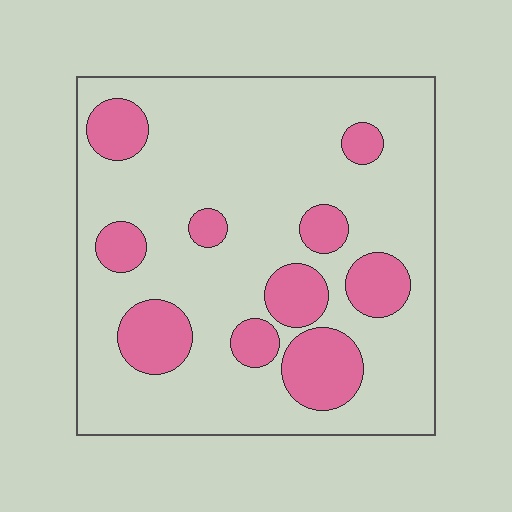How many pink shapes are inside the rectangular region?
10.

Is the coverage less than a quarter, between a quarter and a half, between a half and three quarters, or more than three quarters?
Less than a quarter.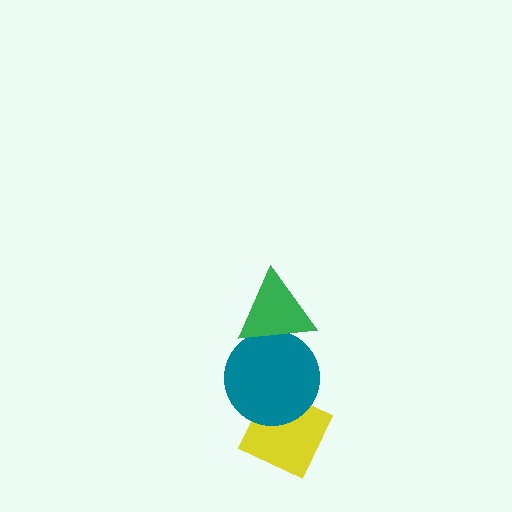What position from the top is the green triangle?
The green triangle is 1st from the top.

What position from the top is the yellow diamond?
The yellow diamond is 3rd from the top.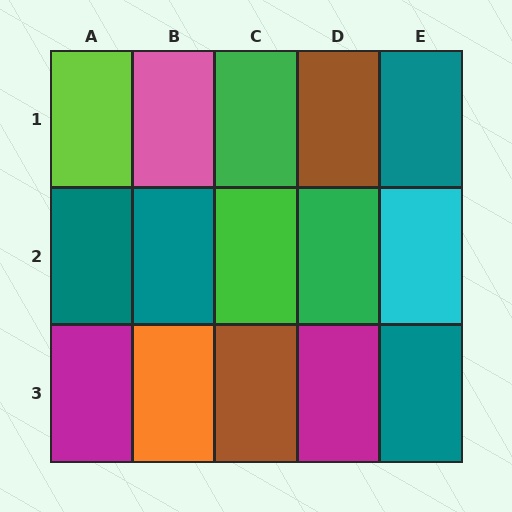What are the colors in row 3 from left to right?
Magenta, orange, brown, magenta, teal.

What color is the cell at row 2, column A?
Teal.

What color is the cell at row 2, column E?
Cyan.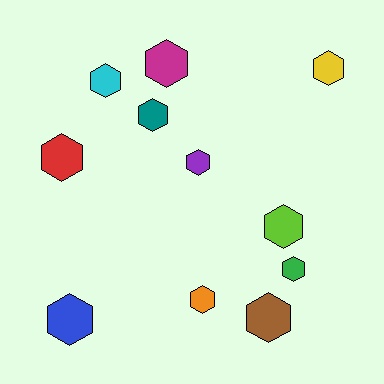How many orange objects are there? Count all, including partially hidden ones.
There is 1 orange object.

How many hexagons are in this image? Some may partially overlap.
There are 11 hexagons.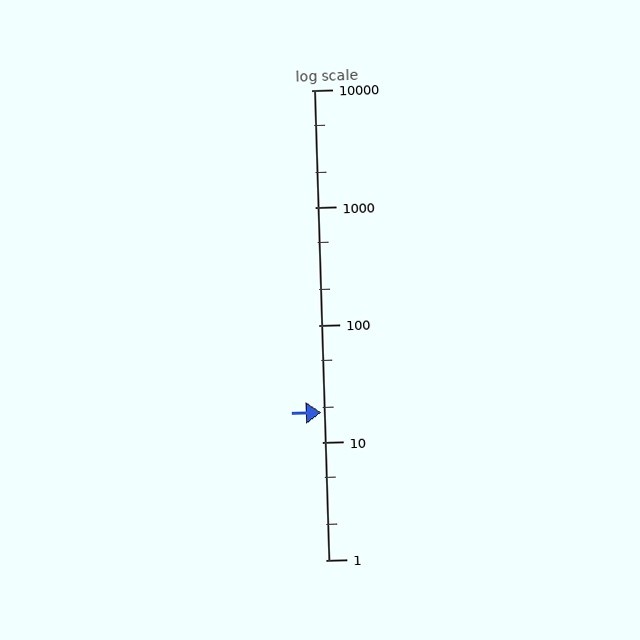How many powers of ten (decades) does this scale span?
The scale spans 4 decades, from 1 to 10000.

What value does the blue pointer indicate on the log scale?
The pointer indicates approximately 18.